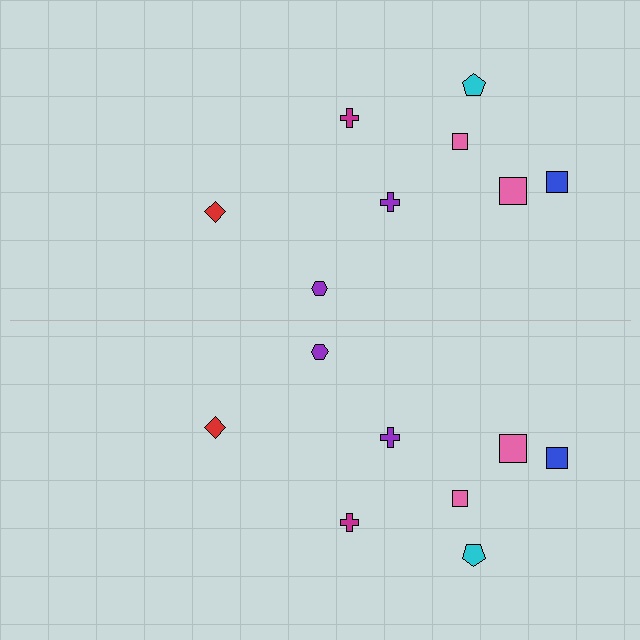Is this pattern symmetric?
Yes, this pattern has bilateral (reflection) symmetry.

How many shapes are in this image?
There are 16 shapes in this image.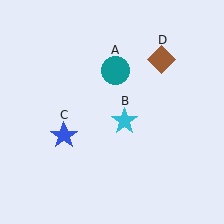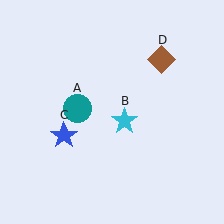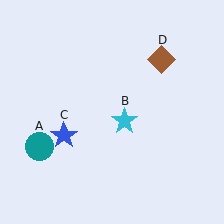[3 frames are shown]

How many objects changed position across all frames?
1 object changed position: teal circle (object A).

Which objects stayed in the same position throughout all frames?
Cyan star (object B) and blue star (object C) and brown diamond (object D) remained stationary.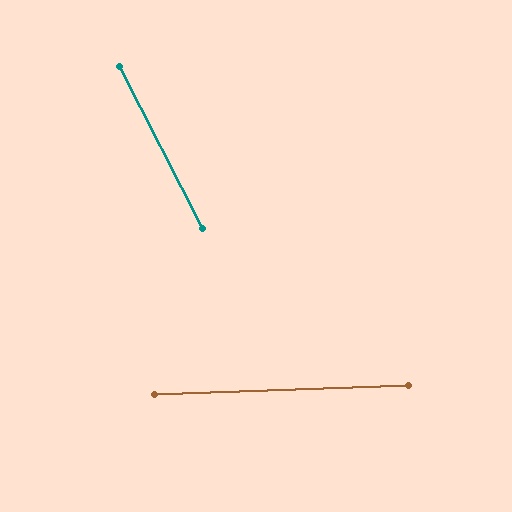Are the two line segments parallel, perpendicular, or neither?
Neither parallel nor perpendicular — they differ by about 65°.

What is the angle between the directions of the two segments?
Approximately 65 degrees.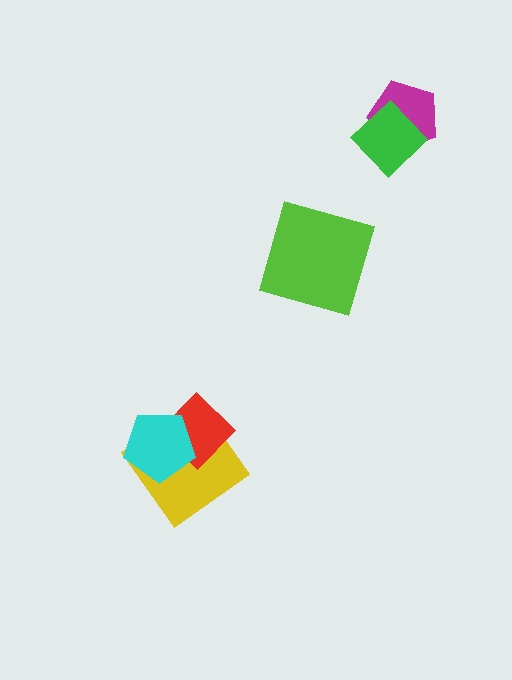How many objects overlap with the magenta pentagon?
1 object overlaps with the magenta pentagon.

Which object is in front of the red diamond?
The cyan pentagon is in front of the red diamond.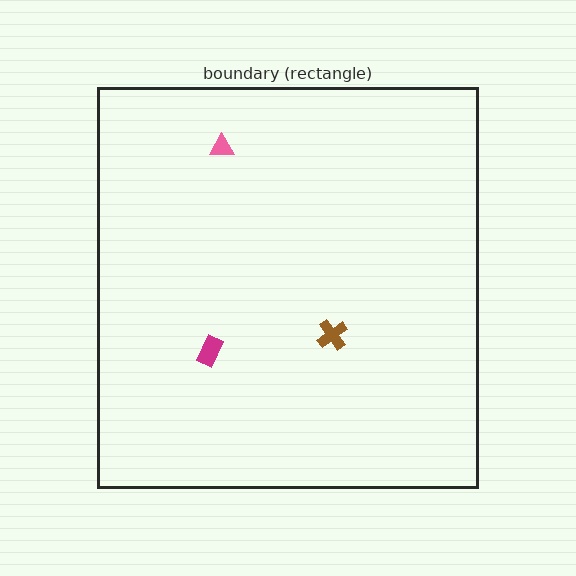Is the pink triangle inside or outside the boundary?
Inside.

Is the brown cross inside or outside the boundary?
Inside.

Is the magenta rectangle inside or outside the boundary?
Inside.